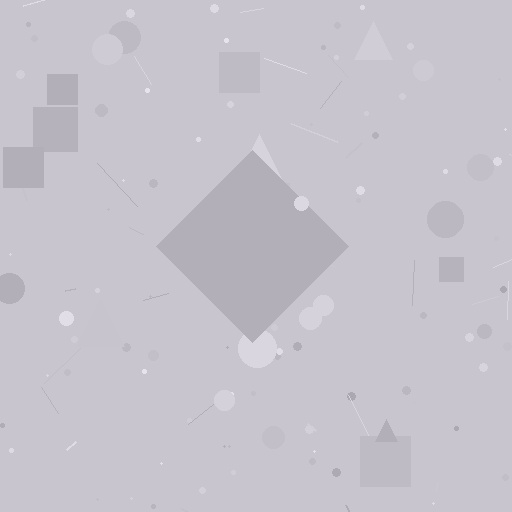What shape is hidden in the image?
A diamond is hidden in the image.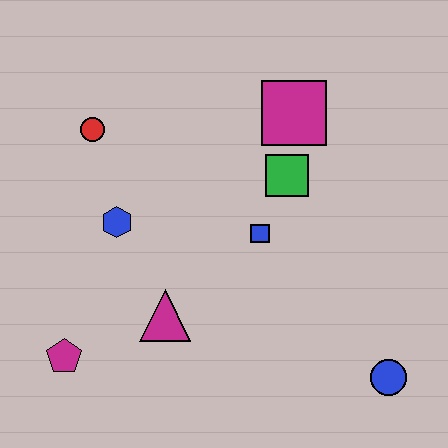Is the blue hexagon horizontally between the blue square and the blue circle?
No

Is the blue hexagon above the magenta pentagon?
Yes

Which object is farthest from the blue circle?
The red circle is farthest from the blue circle.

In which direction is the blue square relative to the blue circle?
The blue square is above the blue circle.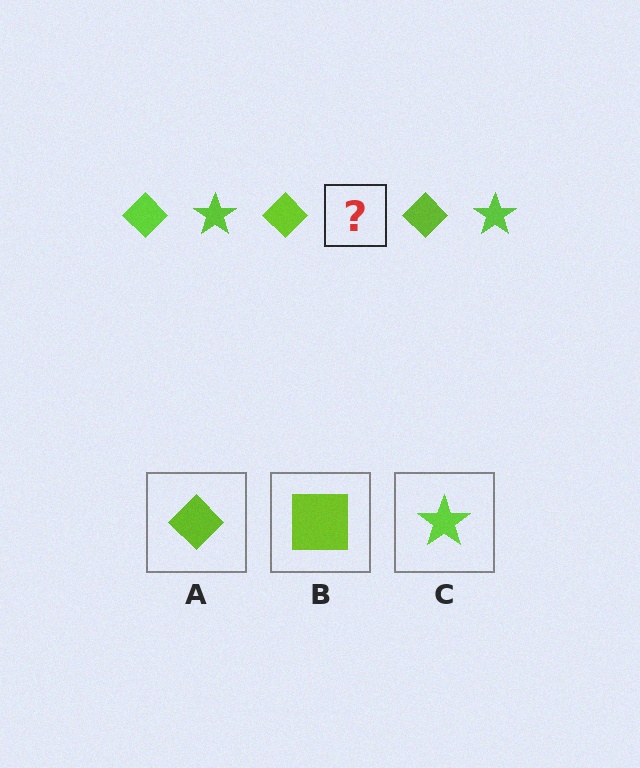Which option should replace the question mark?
Option C.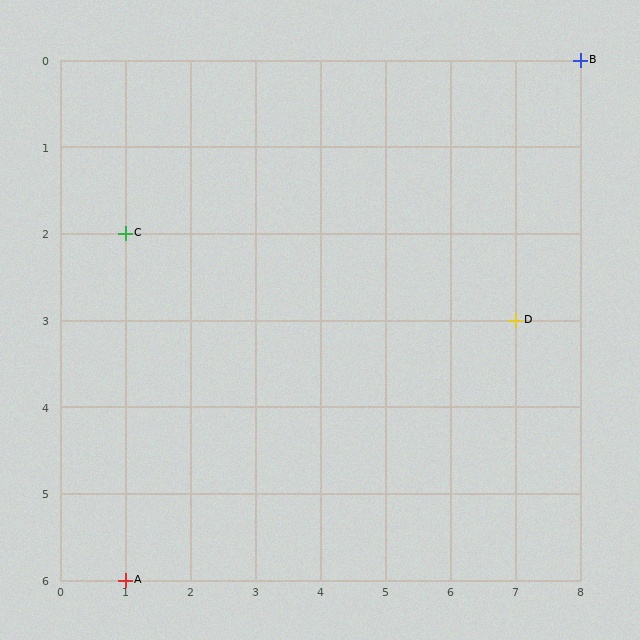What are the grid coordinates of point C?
Point C is at grid coordinates (1, 2).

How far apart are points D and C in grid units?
Points D and C are 6 columns and 1 row apart (about 6.1 grid units diagonally).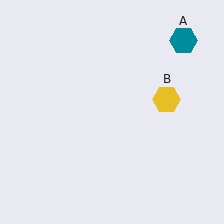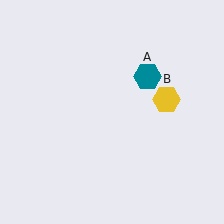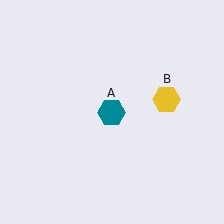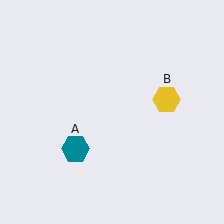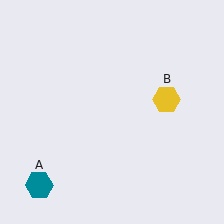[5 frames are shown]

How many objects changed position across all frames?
1 object changed position: teal hexagon (object A).